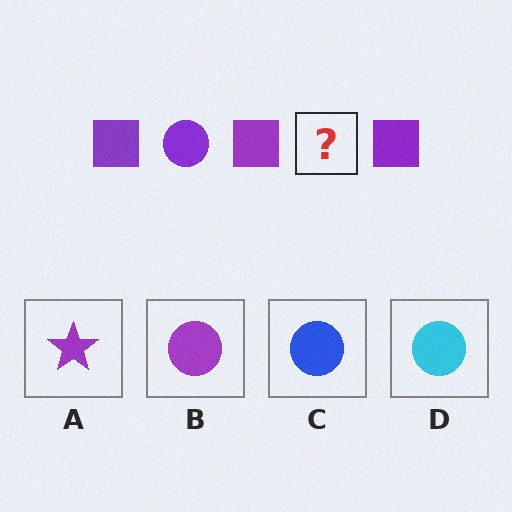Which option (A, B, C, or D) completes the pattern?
B.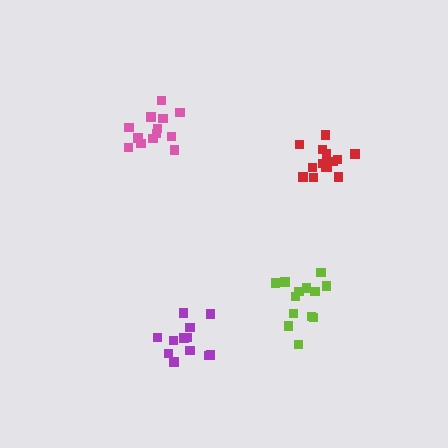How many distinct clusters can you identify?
There are 4 distinct clusters.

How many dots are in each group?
Group 1: 13 dots, Group 2: 13 dots, Group 3: 14 dots, Group 4: 13 dots (53 total).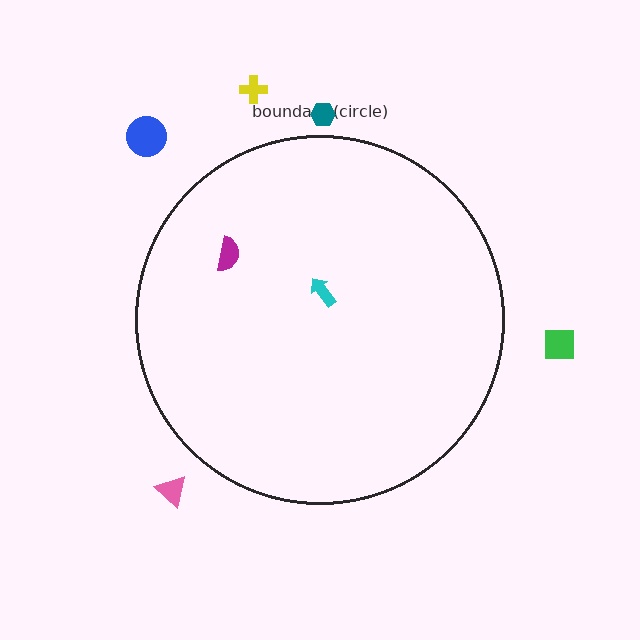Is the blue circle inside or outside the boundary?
Outside.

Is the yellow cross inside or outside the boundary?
Outside.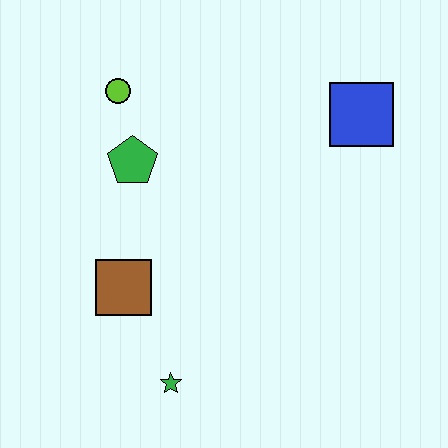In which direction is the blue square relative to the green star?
The blue square is above the green star.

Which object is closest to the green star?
The brown square is closest to the green star.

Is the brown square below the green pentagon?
Yes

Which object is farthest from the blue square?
The green star is farthest from the blue square.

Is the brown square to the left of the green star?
Yes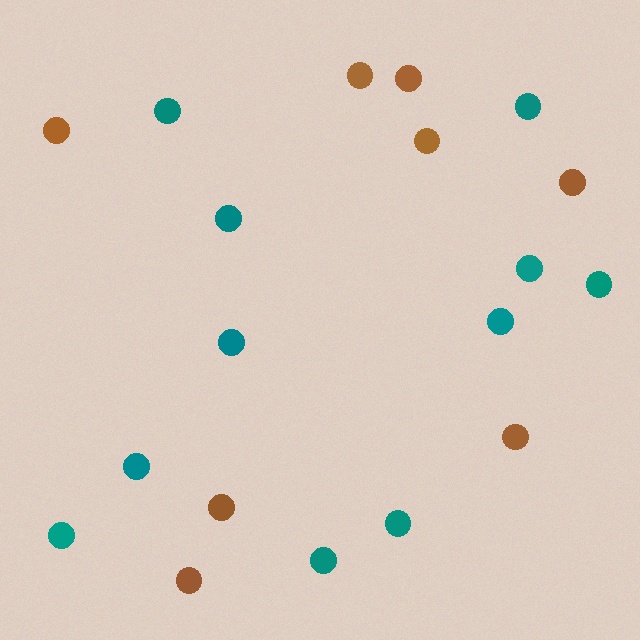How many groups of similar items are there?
There are 2 groups: one group of brown circles (8) and one group of teal circles (11).